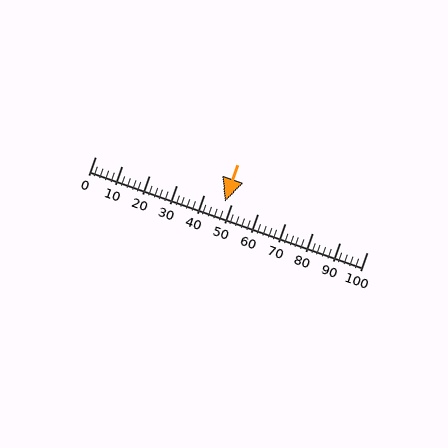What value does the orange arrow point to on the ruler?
The orange arrow points to approximately 48.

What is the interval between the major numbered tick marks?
The major tick marks are spaced 10 units apart.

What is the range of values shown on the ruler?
The ruler shows values from 0 to 100.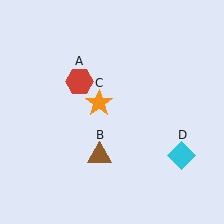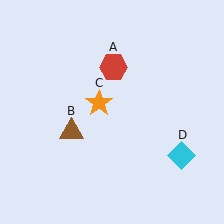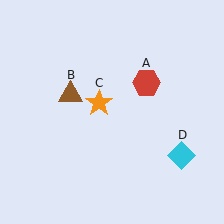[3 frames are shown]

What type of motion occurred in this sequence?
The red hexagon (object A), brown triangle (object B) rotated clockwise around the center of the scene.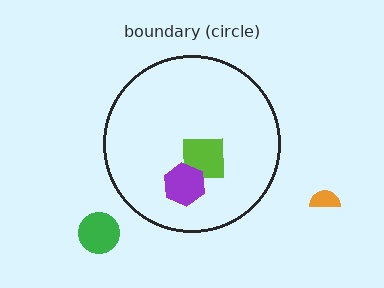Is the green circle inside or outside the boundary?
Outside.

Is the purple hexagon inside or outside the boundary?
Inside.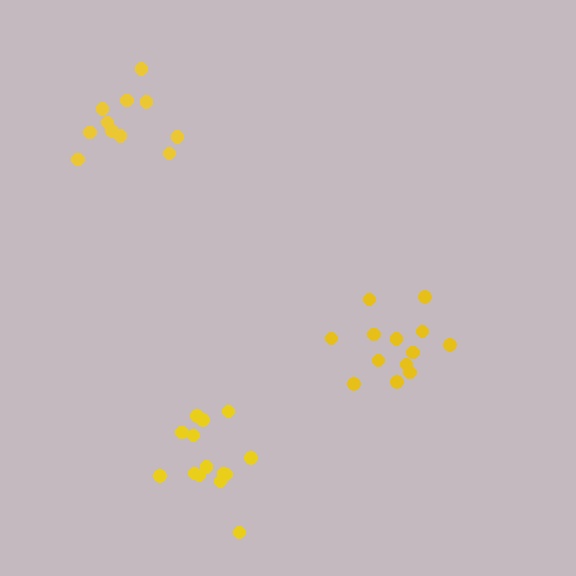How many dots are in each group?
Group 1: 13 dots, Group 2: 14 dots, Group 3: 11 dots (38 total).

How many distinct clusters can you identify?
There are 3 distinct clusters.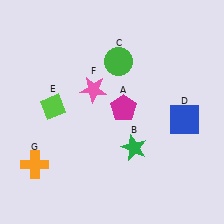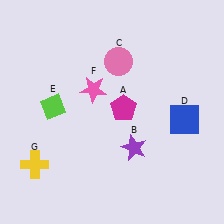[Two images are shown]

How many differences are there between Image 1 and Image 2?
There are 3 differences between the two images.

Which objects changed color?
B changed from green to purple. C changed from green to pink. G changed from orange to yellow.